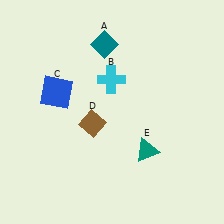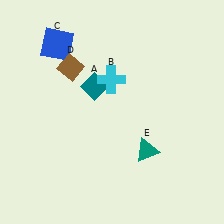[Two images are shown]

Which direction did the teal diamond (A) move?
The teal diamond (A) moved down.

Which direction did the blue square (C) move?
The blue square (C) moved up.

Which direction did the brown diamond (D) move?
The brown diamond (D) moved up.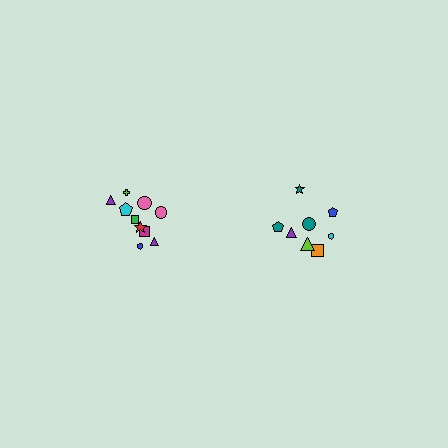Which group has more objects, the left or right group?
The left group.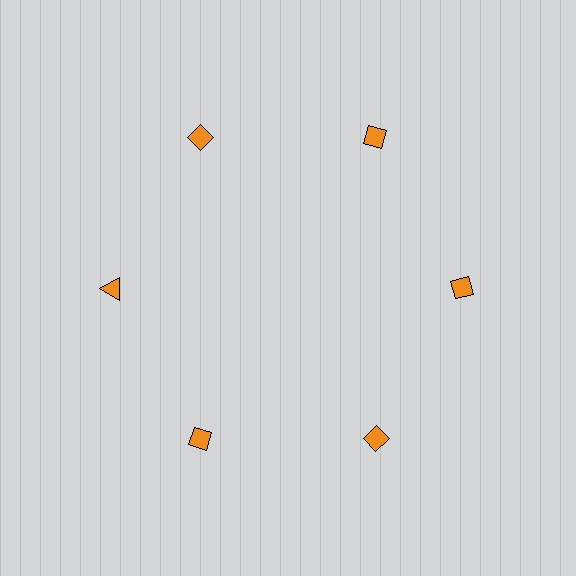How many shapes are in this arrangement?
There are 6 shapes arranged in a ring pattern.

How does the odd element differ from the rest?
It has a different shape: triangle instead of diamond.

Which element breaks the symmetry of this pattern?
The orange triangle at roughly the 9 o'clock position breaks the symmetry. All other shapes are orange diamonds.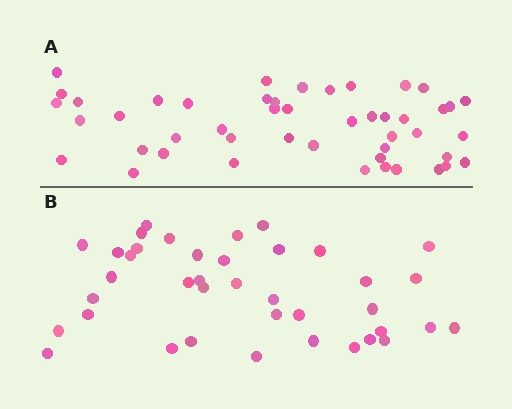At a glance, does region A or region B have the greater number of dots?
Region A (the top region) has more dots.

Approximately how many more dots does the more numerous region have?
Region A has roughly 8 or so more dots than region B.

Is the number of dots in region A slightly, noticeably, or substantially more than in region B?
Region A has only slightly more — the two regions are fairly close. The ratio is roughly 1.2 to 1.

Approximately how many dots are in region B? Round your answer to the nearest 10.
About 40 dots. (The exact count is 39, which rounds to 40.)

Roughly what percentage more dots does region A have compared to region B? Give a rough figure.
About 20% more.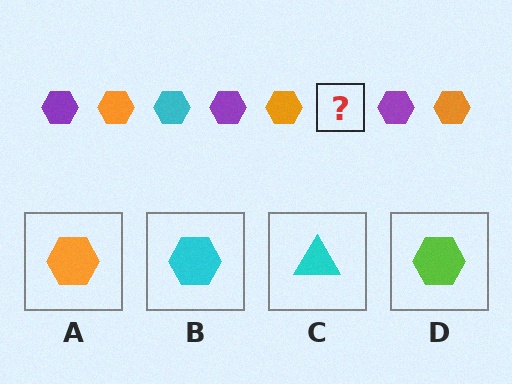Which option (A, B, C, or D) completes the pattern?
B.